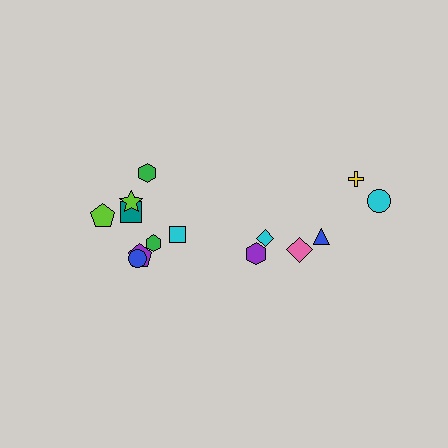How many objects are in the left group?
There are 8 objects.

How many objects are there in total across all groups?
There are 14 objects.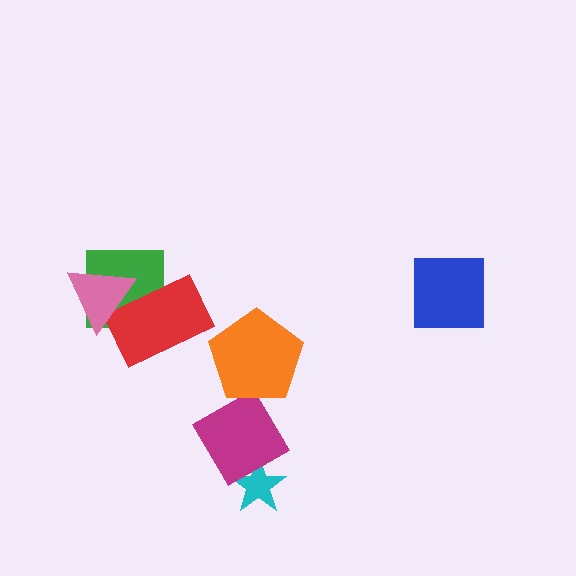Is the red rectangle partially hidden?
Yes, it is partially covered by another shape.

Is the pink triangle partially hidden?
No, no other shape covers it.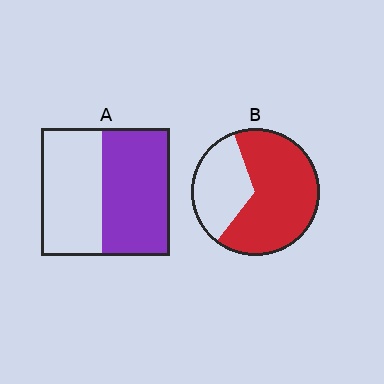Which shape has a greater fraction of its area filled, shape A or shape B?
Shape B.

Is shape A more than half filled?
Roughly half.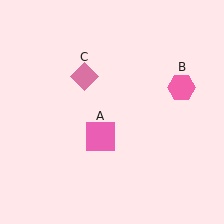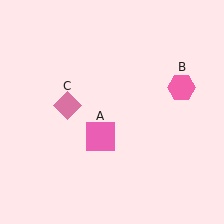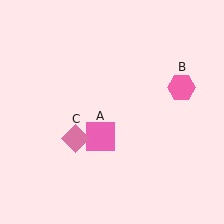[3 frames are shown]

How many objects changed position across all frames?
1 object changed position: pink diamond (object C).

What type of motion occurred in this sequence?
The pink diamond (object C) rotated counterclockwise around the center of the scene.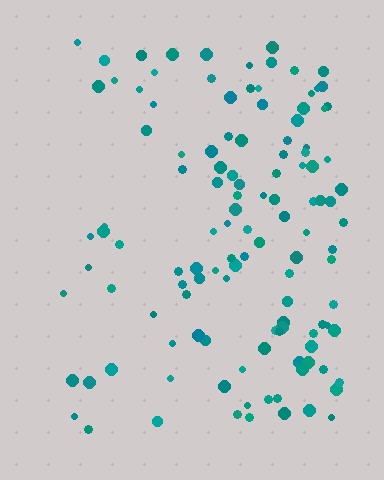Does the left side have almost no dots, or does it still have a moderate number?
Still a moderate number, just noticeably fewer than the right.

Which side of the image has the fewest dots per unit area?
The left.